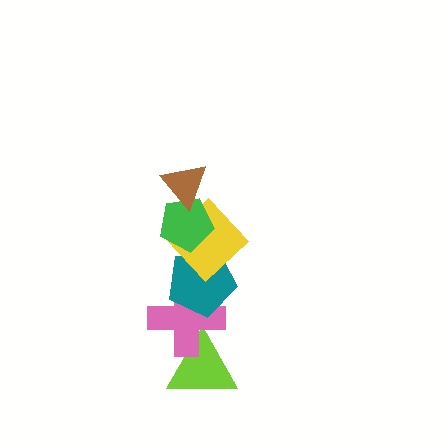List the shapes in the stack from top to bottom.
From top to bottom: the brown triangle, the green pentagon, the yellow diamond, the teal pentagon, the pink cross, the lime triangle.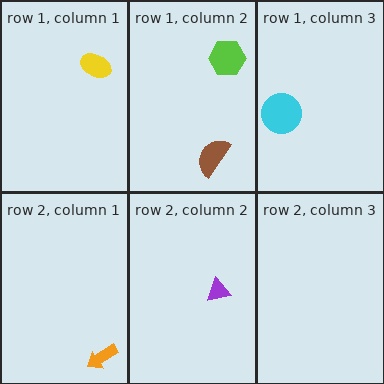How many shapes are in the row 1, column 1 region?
1.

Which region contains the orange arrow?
The row 2, column 1 region.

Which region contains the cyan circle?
The row 1, column 3 region.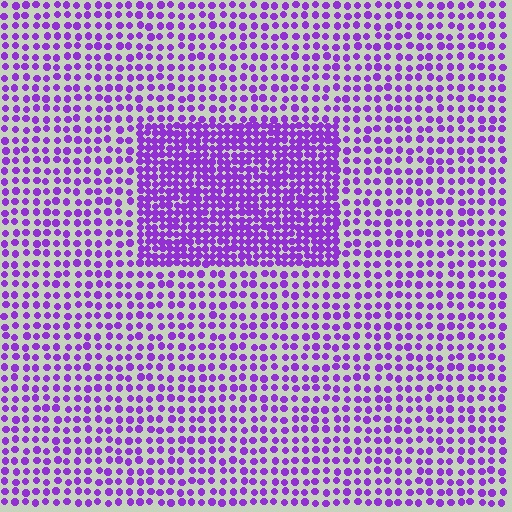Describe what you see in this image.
The image contains small purple elements arranged at two different densities. A rectangle-shaped region is visible where the elements are more densely packed than the surrounding area.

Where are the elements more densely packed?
The elements are more densely packed inside the rectangle boundary.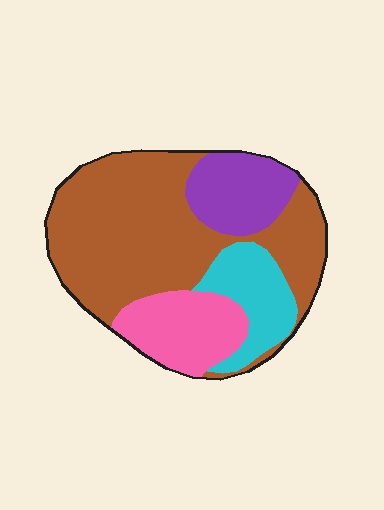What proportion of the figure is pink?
Pink takes up between a sixth and a third of the figure.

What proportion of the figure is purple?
Purple takes up about one sixth (1/6) of the figure.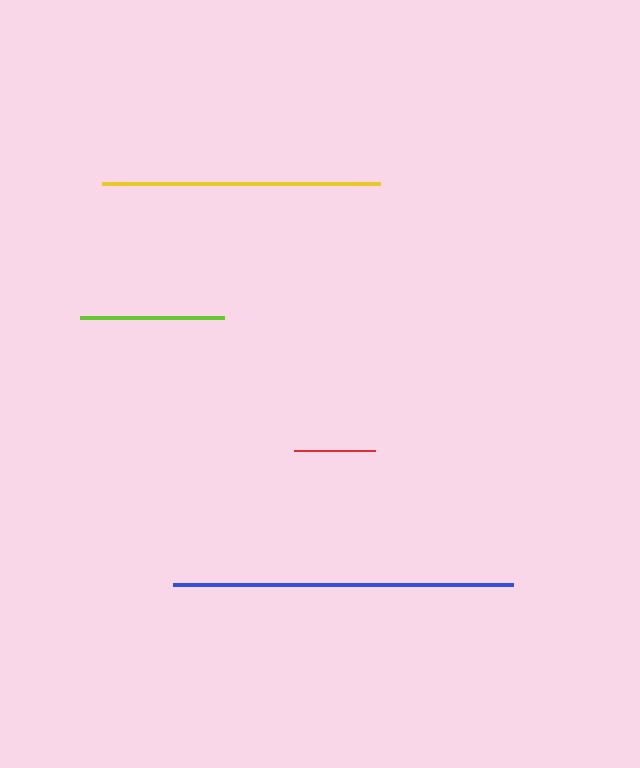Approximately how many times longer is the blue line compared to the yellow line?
The blue line is approximately 1.2 times the length of the yellow line.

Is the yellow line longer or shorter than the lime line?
The yellow line is longer than the lime line.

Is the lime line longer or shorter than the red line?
The lime line is longer than the red line.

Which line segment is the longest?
The blue line is the longest at approximately 340 pixels.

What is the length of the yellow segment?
The yellow segment is approximately 277 pixels long.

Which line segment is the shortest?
The red line is the shortest at approximately 82 pixels.